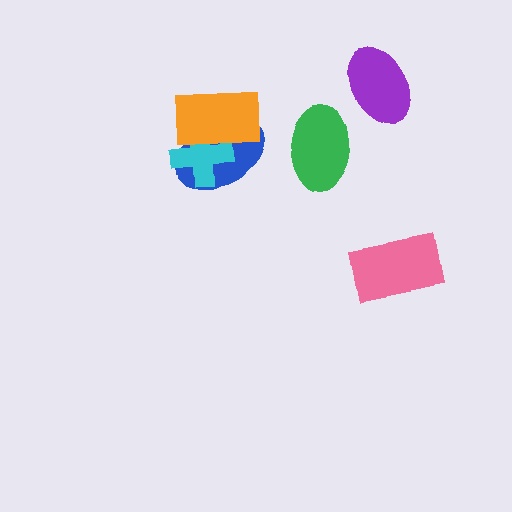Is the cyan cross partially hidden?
Yes, it is partially covered by another shape.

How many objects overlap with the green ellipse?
0 objects overlap with the green ellipse.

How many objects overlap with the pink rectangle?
0 objects overlap with the pink rectangle.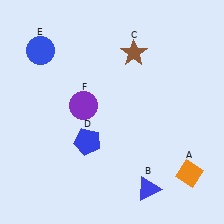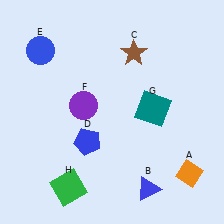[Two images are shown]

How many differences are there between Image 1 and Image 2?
There are 2 differences between the two images.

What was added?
A teal square (G), a green square (H) were added in Image 2.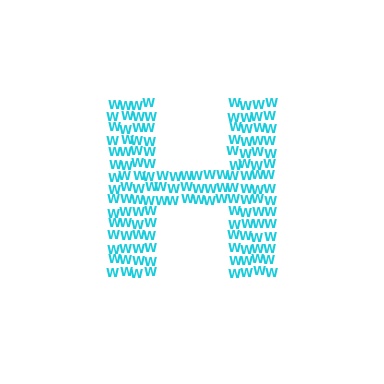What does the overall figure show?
The overall figure shows the letter H.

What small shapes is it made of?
It is made of small letter W's.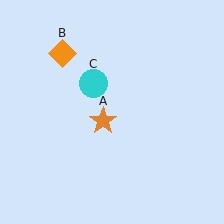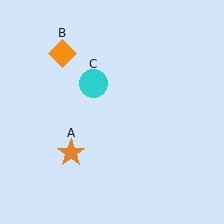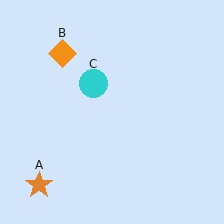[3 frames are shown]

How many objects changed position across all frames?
1 object changed position: orange star (object A).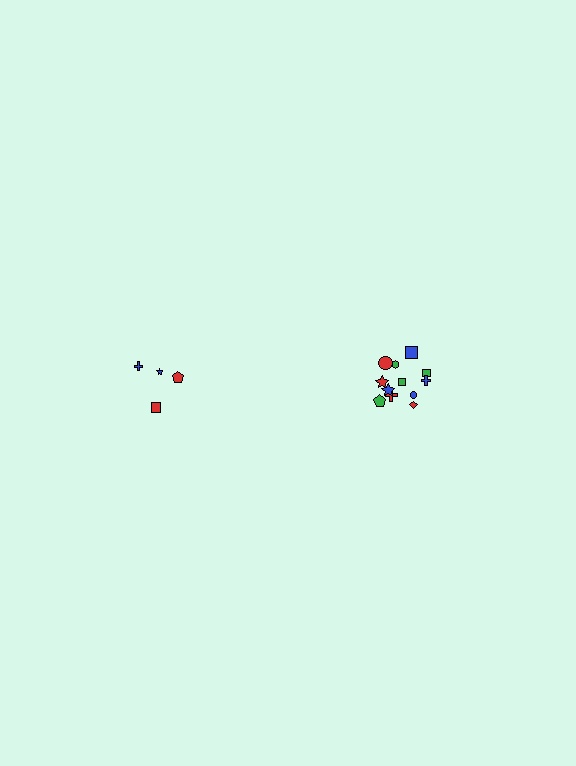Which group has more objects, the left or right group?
The right group.